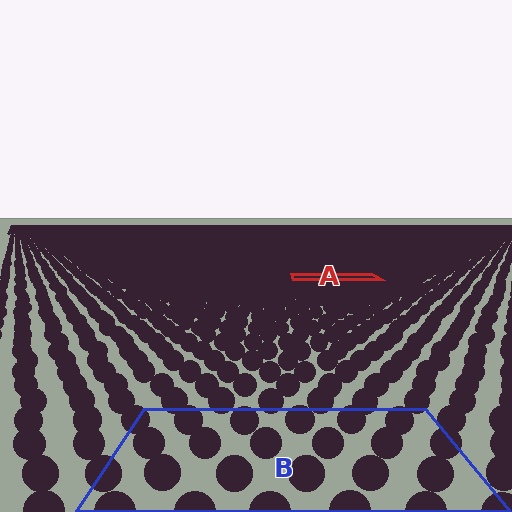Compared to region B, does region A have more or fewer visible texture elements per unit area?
Region A has more texture elements per unit area — they are packed more densely because it is farther away.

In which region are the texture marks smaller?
The texture marks are smaller in region A, because it is farther away.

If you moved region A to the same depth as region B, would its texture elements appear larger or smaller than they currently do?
They would appear larger. At a closer depth, the same texture elements are projected at a bigger on-screen size.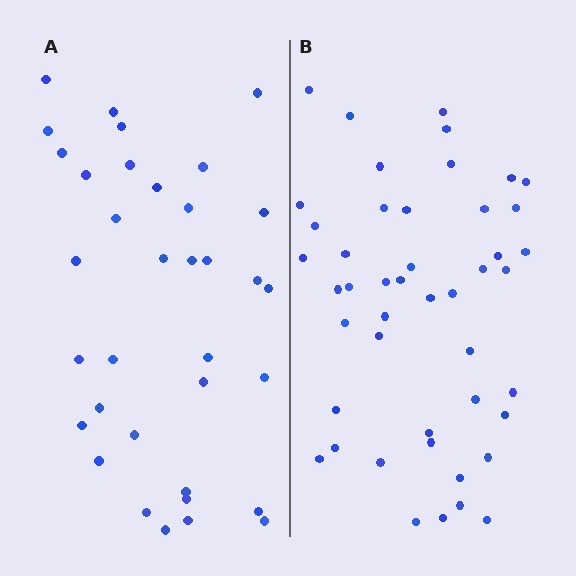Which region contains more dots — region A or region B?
Region B (the right region) has more dots.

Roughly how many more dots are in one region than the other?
Region B has roughly 12 or so more dots than region A.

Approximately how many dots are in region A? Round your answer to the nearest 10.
About 40 dots. (The exact count is 35, which rounds to 40.)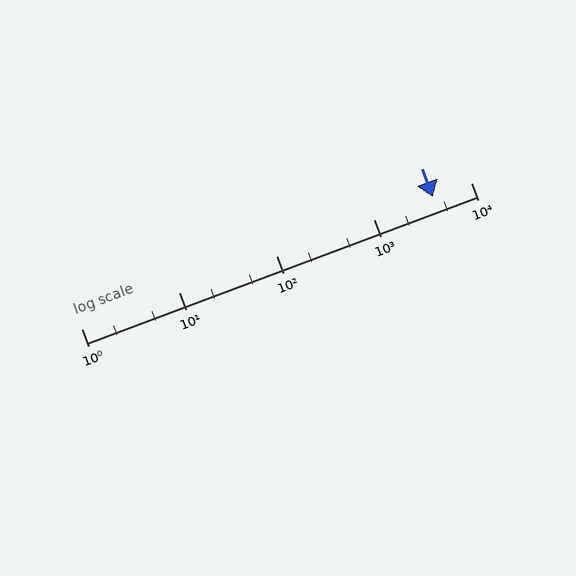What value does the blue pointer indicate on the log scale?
The pointer indicates approximately 4100.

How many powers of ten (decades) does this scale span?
The scale spans 4 decades, from 1 to 10000.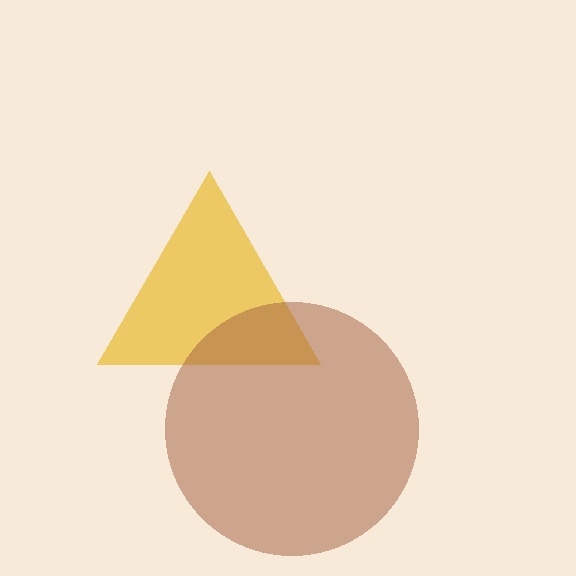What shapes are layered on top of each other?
The layered shapes are: a yellow triangle, a brown circle.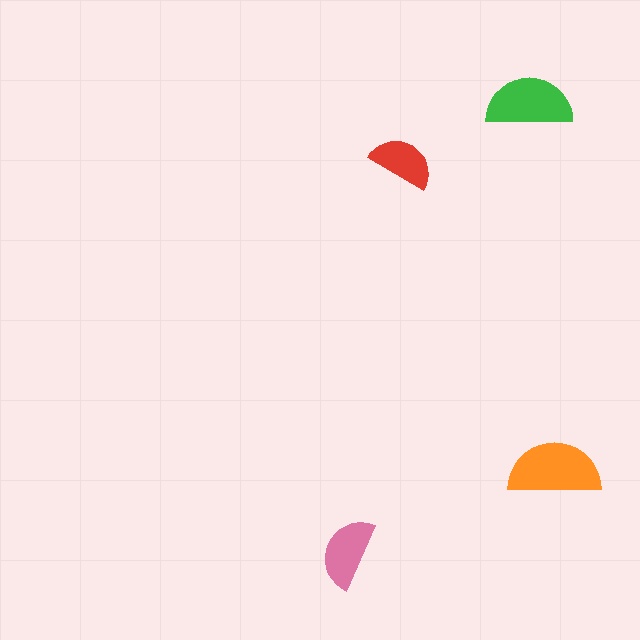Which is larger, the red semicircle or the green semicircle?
The green one.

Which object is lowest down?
The pink semicircle is bottommost.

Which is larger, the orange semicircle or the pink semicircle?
The orange one.